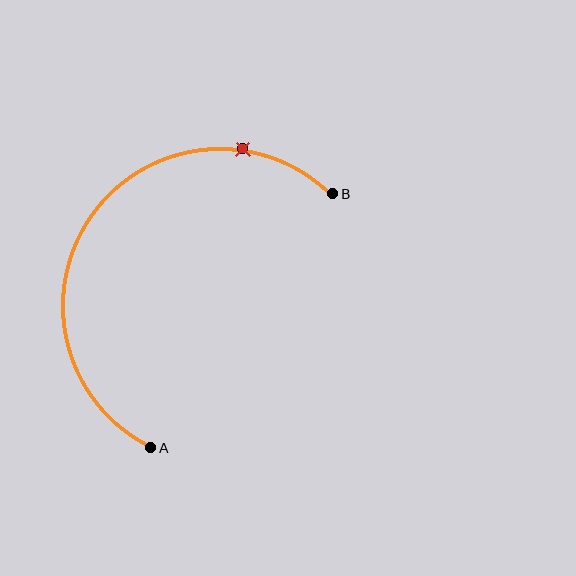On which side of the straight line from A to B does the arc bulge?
The arc bulges above and to the left of the straight line connecting A and B.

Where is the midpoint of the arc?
The arc midpoint is the point on the curve farthest from the straight line joining A and B. It sits above and to the left of that line.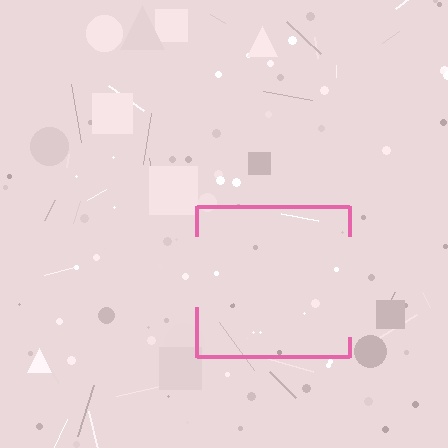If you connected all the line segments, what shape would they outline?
They would outline a square.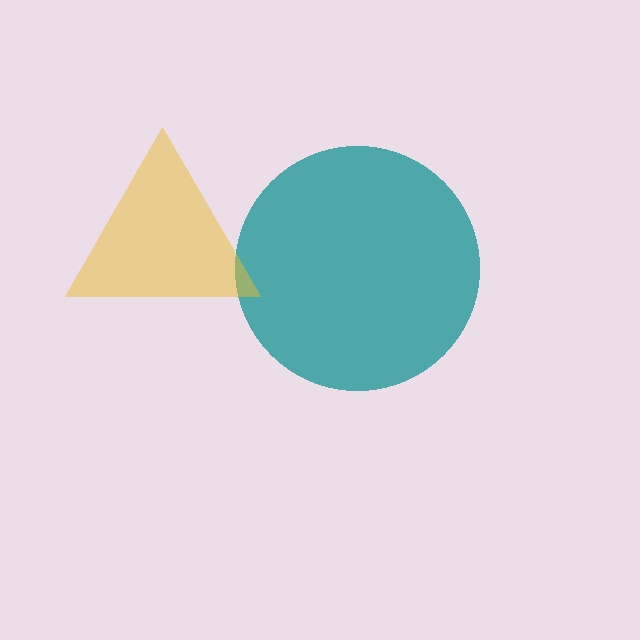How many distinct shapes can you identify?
There are 2 distinct shapes: a teal circle, a yellow triangle.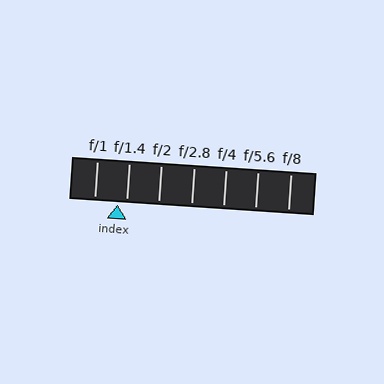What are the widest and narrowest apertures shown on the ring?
The widest aperture shown is f/1 and the narrowest is f/8.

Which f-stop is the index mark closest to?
The index mark is closest to f/1.4.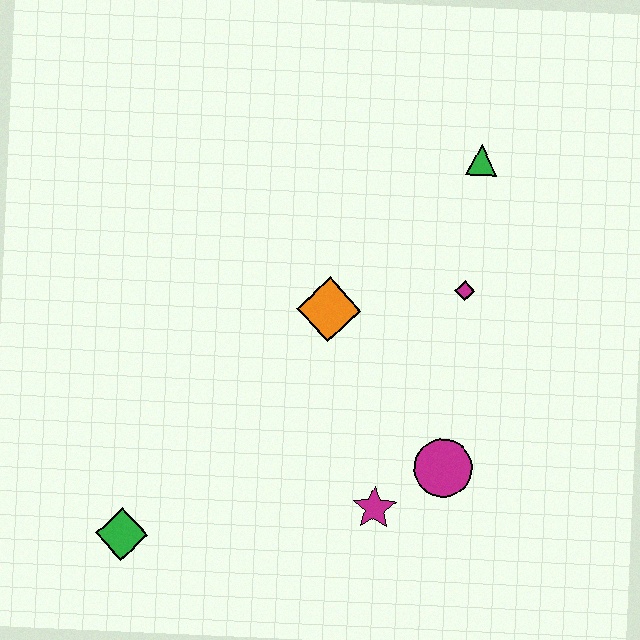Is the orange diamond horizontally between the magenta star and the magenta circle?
No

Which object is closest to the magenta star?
The magenta circle is closest to the magenta star.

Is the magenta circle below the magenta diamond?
Yes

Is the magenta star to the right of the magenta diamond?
No